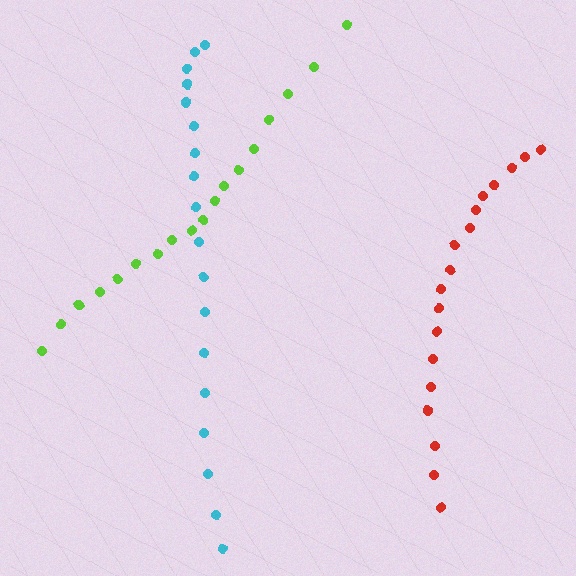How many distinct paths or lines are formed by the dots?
There are 3 distinct paths.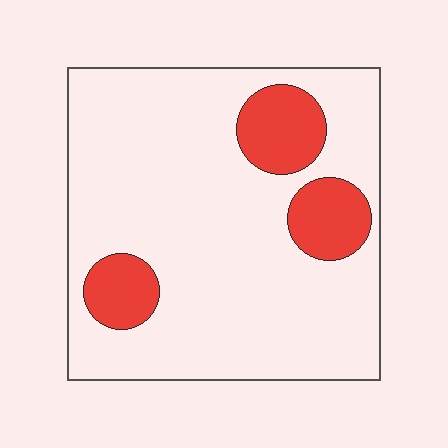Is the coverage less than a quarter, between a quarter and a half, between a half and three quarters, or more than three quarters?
Less than a quarter.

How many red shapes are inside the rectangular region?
3.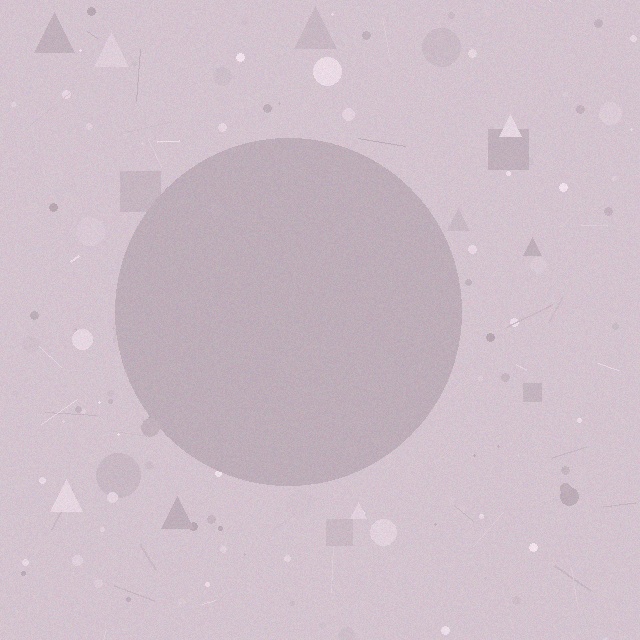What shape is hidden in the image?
A circle is hidden in the image.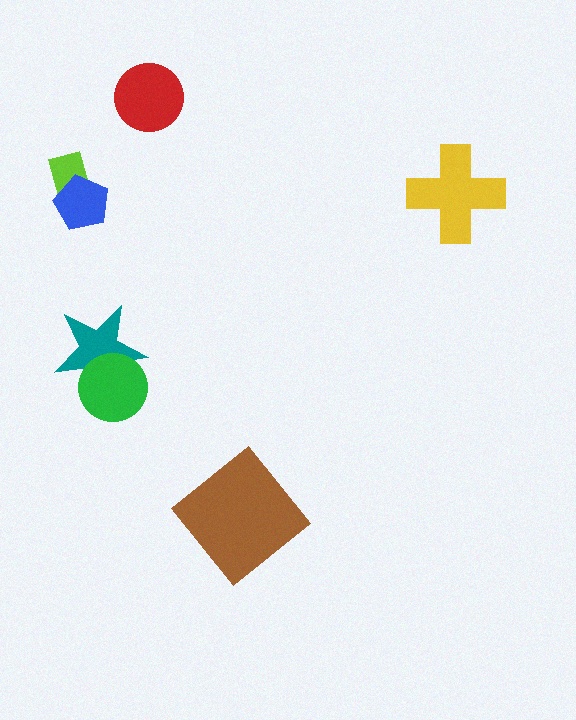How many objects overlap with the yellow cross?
0 objects overlap with the yellow cross.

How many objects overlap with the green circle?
1 object overlaps with the green circle.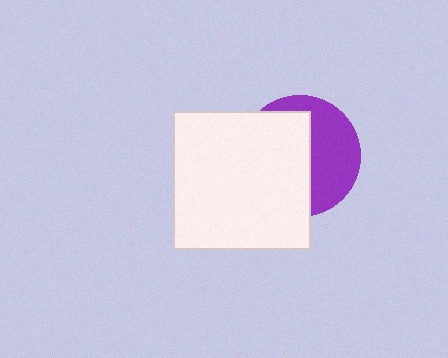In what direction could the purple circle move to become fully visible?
The purple circle could move right. That would shift it out from behind the white square entirely.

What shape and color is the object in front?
The object in front is a white square.